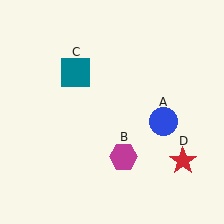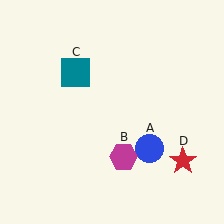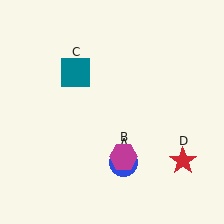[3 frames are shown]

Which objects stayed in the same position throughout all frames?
Magenta hexagon (object B) and teal square (object C) and red star (object D) remained stationary.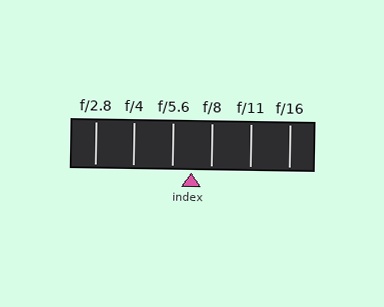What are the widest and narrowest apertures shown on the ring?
The widest aperture shown is f/2.8 and the narrowest is f/16.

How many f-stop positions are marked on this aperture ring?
There are 6 f-stop positions marked.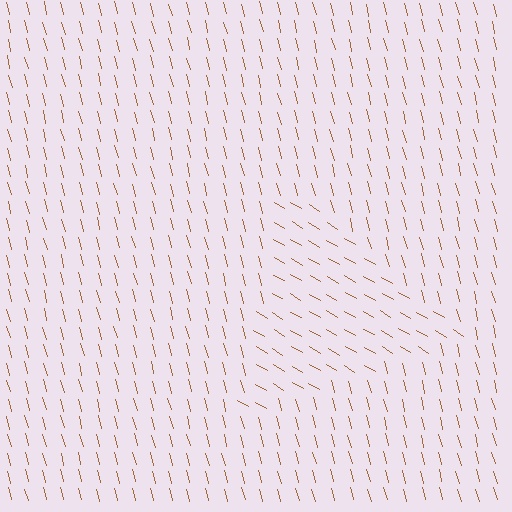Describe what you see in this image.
The image is filled with small brown line segments. A triangle region in the image has lines oriented differently from the surrounding lines, creating a visible texture boundary.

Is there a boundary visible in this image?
Yes, there is a texture boundary formed by a change in line orientation.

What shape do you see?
I see a triangle.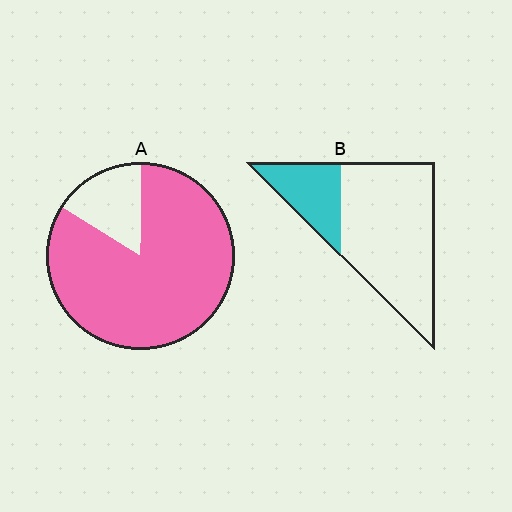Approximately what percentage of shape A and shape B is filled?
A is approximately 85% and B is approximately 25%.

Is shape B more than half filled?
No.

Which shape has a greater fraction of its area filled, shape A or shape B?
Shape A.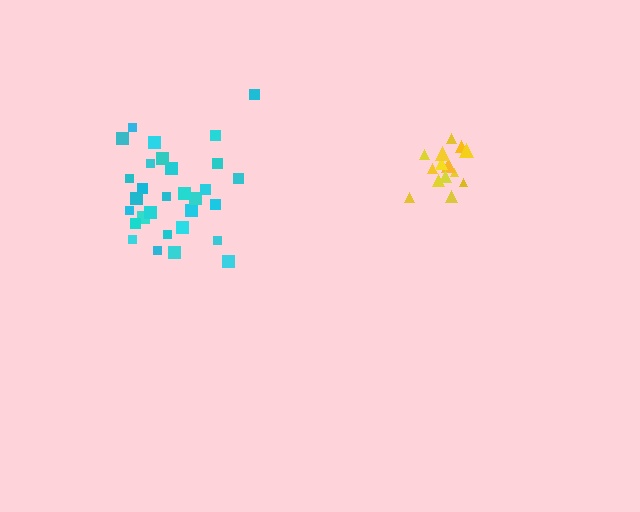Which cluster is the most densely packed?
Yellow.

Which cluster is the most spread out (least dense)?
Cyan.